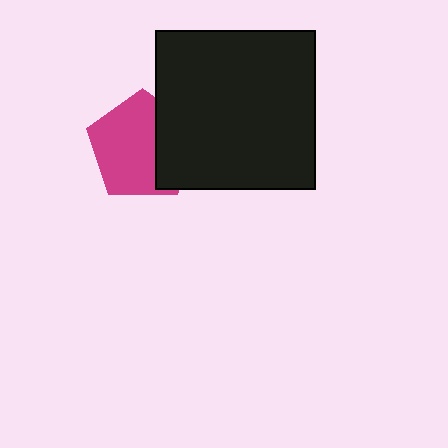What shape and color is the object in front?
The object in front is a black square.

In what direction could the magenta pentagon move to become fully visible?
The magenta pentagon could move left. That would shift it out from behind the black square entirely.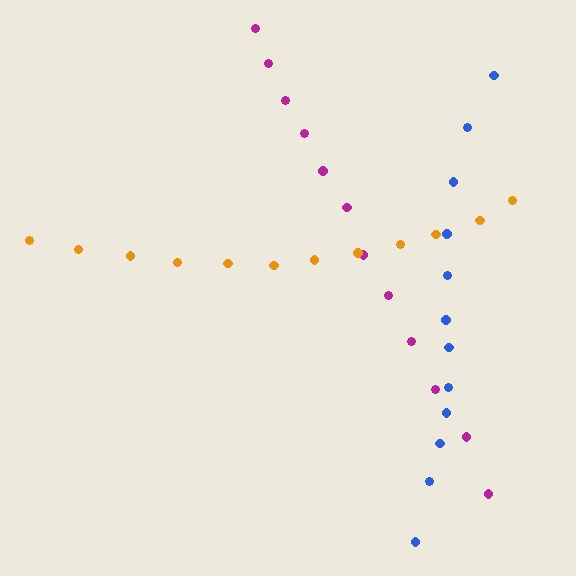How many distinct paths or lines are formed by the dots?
There are 3 distinct paths.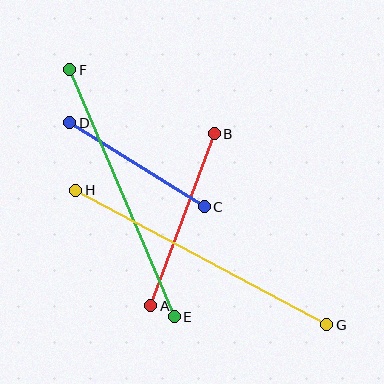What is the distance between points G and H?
The distance is approximately 285 pixels.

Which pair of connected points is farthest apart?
Points G and H are farthest apart.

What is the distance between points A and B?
The distance is approximately 183 pixels.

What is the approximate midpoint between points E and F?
The midpoint is at approximately (122, 193) pixels.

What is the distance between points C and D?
The distance is approximately 159 pixels.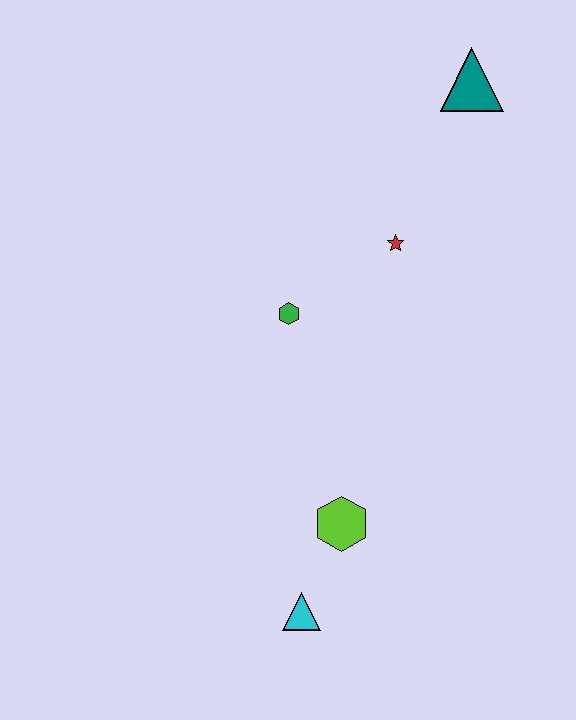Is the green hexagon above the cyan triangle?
Yes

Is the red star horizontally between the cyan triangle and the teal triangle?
Yes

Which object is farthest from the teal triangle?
The cyan triangle is farthest from the teal triangle.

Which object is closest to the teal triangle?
The red star is closest to the teal triangle.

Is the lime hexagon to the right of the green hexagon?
Yes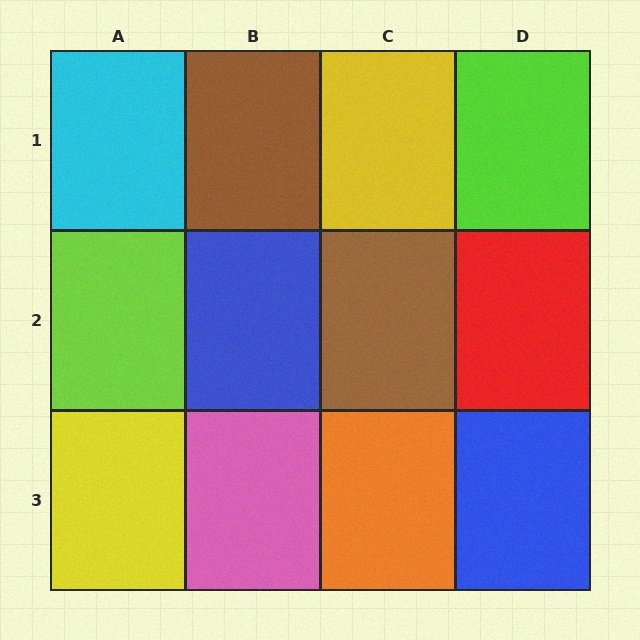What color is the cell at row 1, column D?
Lime.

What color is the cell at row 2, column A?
Lime.